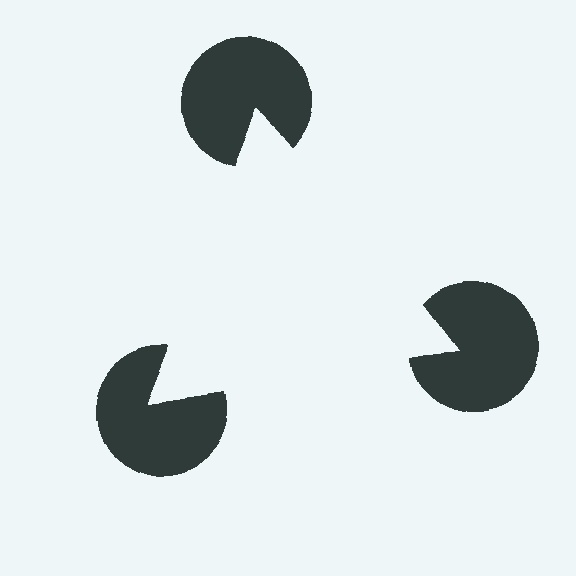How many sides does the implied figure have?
3 sides.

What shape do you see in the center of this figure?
An illusory triangle — its edges are inferred from the aligned wedge cuts in the pac-man discs, not physically drawn.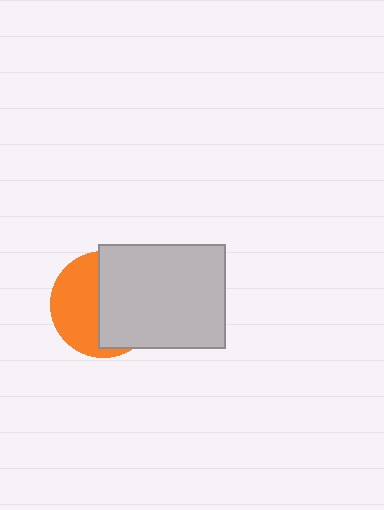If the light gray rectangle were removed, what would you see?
You would see the complete orange circle.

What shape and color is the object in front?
The object in front is a light gray rectangle.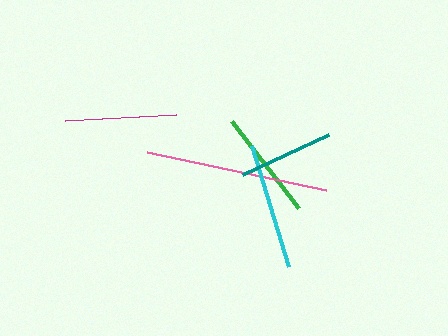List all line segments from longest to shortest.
From longest to shortest: pink, cyan, magenta, green, teal.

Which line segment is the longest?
The pink line is the longest at approximately 184 pixels.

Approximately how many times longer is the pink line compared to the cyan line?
The pink line is approximately 1.4 times the length of the cyan line.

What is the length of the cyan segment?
The cyan segment is approximately 127 pixels long.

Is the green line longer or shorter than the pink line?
The pink line is longer than the green line.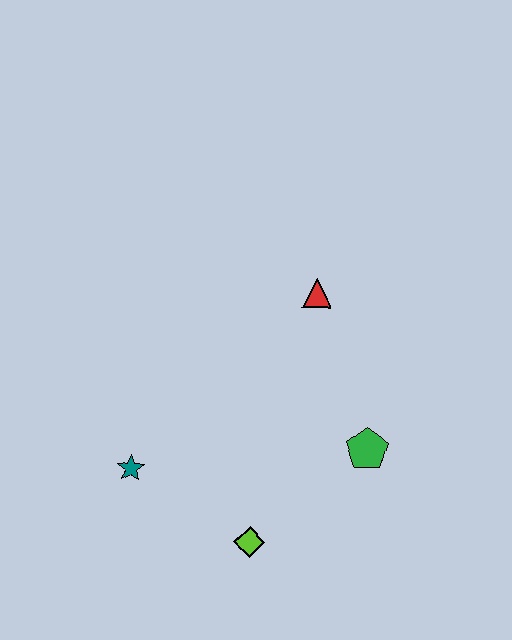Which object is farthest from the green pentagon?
The teal star is farthest from the green pentagon.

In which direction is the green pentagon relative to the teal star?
The green pentagon is to the right of the teal star.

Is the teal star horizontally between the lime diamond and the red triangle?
No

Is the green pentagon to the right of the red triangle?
Yes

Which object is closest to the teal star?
The lime diamond is closest to the teal star.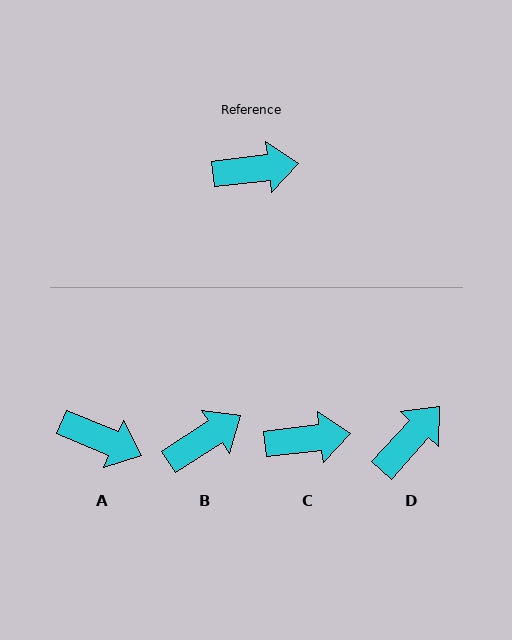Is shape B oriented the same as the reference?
No, it is off by about 26 degrees.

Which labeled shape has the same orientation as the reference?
C.